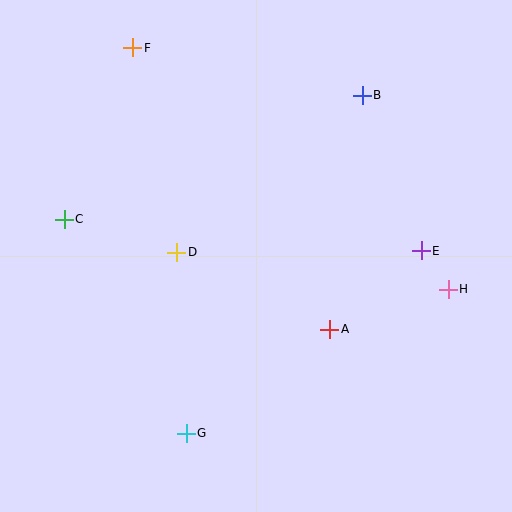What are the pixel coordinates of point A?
Point A is at (329, 329).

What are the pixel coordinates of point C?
Point C is at (64, 219).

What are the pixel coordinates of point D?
Point D is at (177, 252).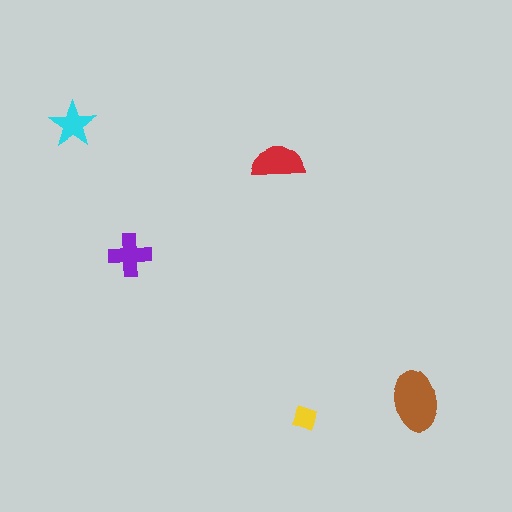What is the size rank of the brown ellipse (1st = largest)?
1st.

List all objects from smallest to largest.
The yellow diamond, the cyan star, the purple cross, the red semicircle, the brown ellipse.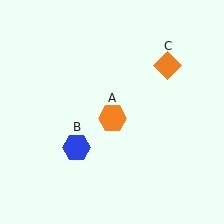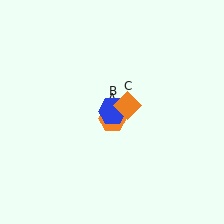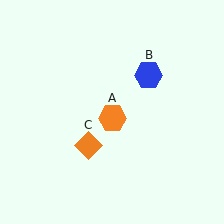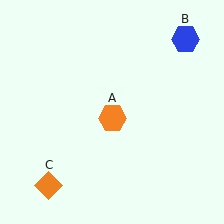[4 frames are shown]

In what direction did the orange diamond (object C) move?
The orange diamond (object C) moved down and to the left.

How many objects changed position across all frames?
2 objects changed position: blue hexagon (object B), orange diamond (object C).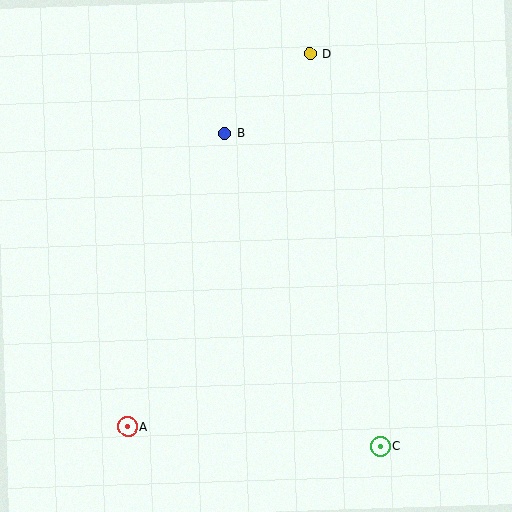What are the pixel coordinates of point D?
Point D is at (310, 54).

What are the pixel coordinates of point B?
Point B is at (225, 133).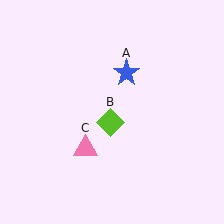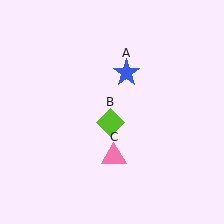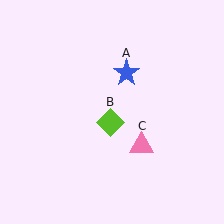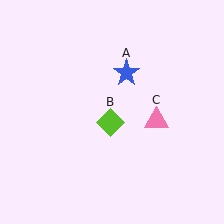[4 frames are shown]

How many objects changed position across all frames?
1 object changed position: pink triangle (object C).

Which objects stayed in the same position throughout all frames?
Blue star (object A) and lime diamond (object B) remained stationary.